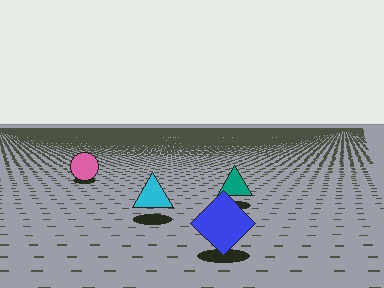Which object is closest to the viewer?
The blue diamond is closest. The texture marks near it are larger and more spread out.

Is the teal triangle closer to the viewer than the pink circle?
Yes. The teal triangle is closer — you can tell from the texture gradient: the ground texture is coarser near it.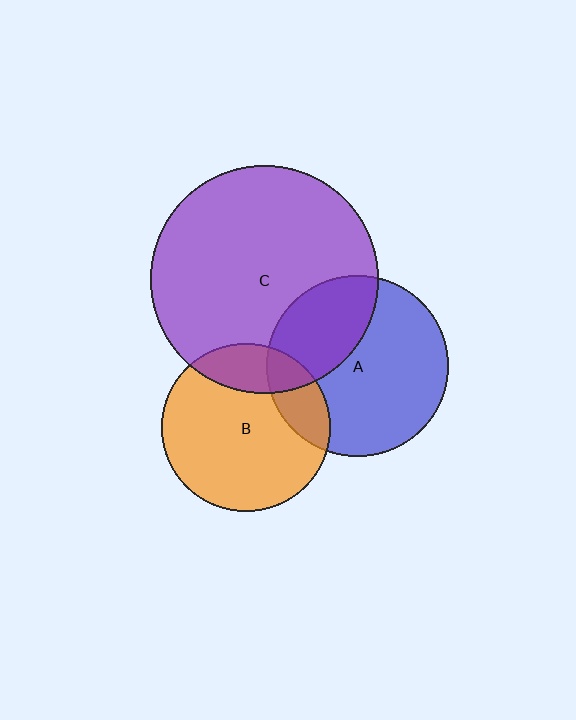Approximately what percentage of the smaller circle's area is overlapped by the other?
Approximately 35%.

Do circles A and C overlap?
Yes.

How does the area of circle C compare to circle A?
Approximately 1.6 times.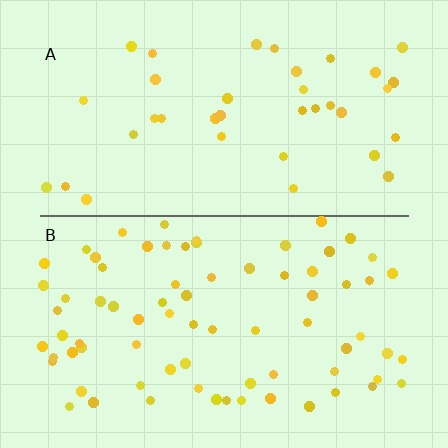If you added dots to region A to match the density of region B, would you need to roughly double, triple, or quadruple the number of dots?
Approximately double.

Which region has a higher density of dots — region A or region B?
B (the bottom).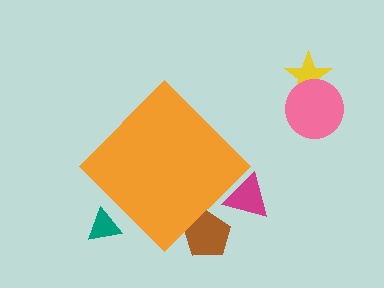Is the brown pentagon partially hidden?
Yes, the brown pentagon is partially hidden behind the orange diamond.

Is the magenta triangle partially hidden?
Yes, the magenta triangle is partially hidden behind the orange diamond.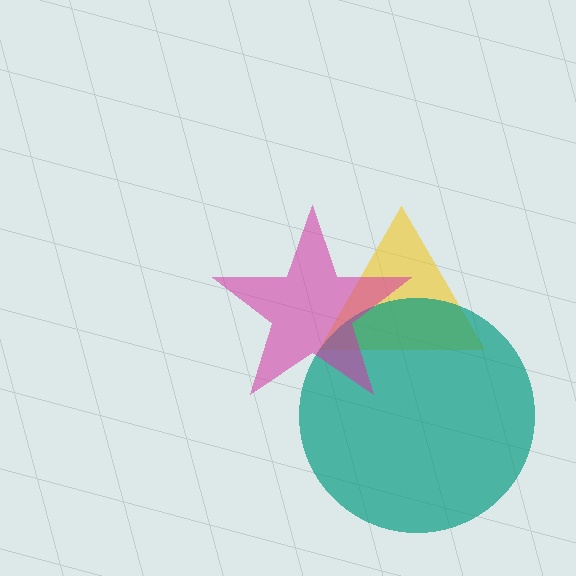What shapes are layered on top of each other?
The layered shapes are: a yellow triangle, a teal circle, a magenta star.